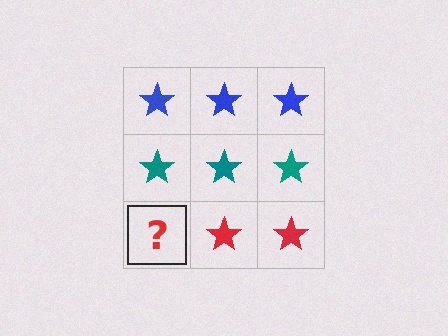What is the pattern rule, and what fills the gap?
The rule is that each row has a consistent color. The gap should be filled with a red star.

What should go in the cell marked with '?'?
The missing cell should contain a red star.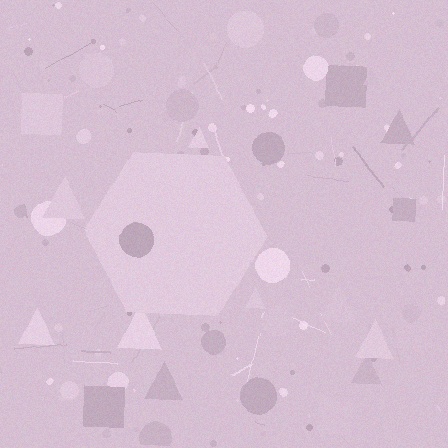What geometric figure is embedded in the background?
A hexagon is embedded in the background.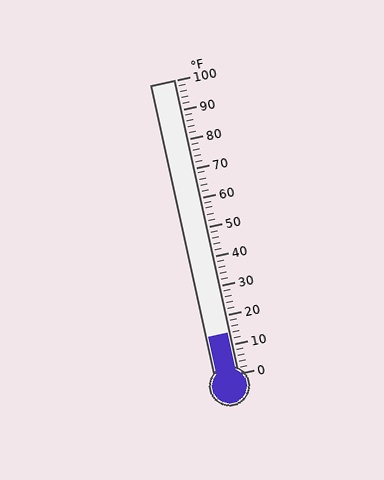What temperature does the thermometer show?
The thermometer shows approximately 14°F.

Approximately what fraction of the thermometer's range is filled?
The thermometer is filled to approximately 15% of its range.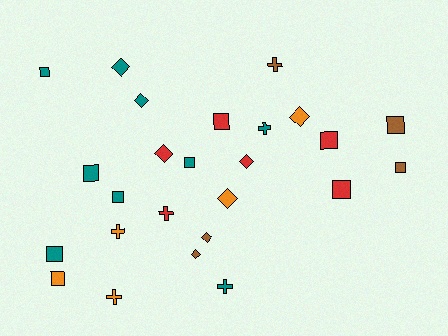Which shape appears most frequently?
Square, with 11 objects.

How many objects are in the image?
There are 25 objects.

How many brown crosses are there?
There is 1 brown cross.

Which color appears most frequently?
Teal, with 9 objects.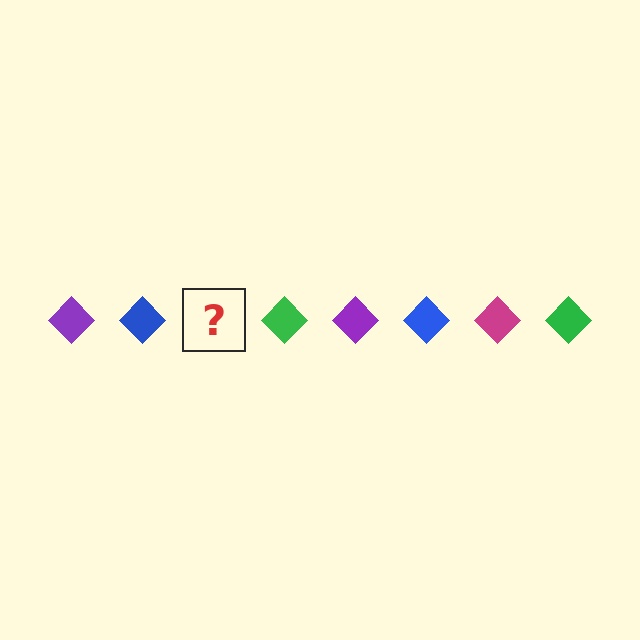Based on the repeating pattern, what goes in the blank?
The blank should be a magenta diamond.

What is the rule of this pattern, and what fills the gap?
The rule is that the pattern cycles through purple, blue, magenta, green diamonds. The gap should be filled with a magenta diamond.